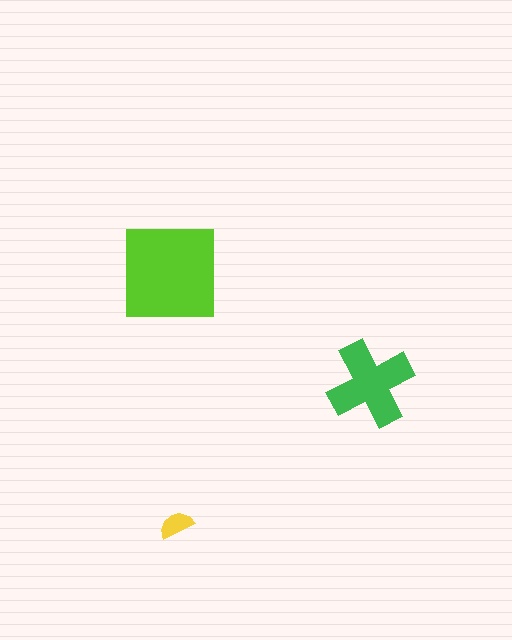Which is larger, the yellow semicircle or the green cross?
The green cross.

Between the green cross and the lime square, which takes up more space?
The lime square.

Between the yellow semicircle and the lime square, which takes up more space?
The lime square.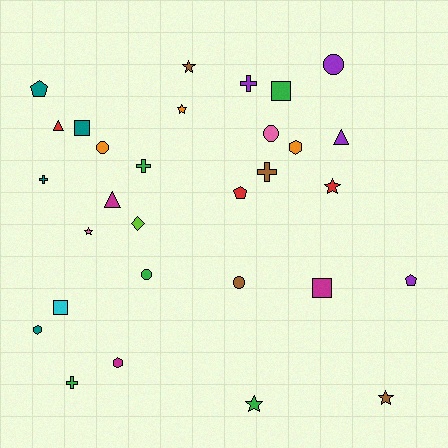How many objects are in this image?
There are 30 objects.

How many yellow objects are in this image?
There are no yellow objects.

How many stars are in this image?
There are 6 stars.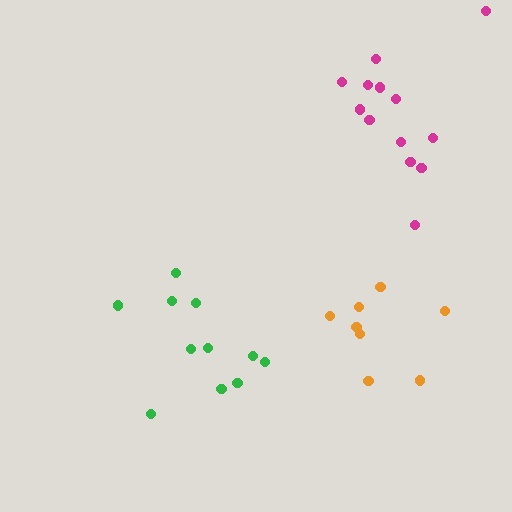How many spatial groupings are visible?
There are 3 spatial groupings.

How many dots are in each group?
Group 1: 11 dots, Group 2: 8 dots, Group 3: 13 dots (32 total).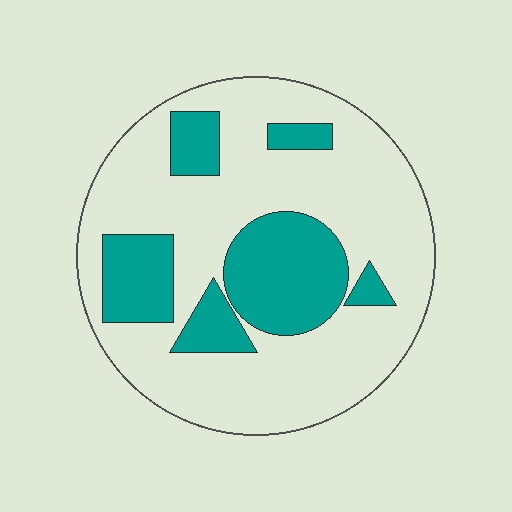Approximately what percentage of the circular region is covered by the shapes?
Approximately 30%.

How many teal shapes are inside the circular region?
6.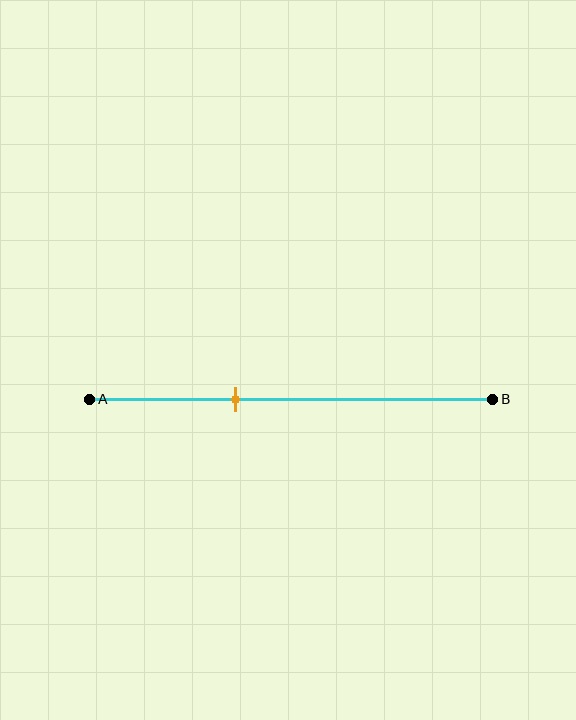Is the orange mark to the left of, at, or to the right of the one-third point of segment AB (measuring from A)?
The orange mark is to the right of the one-third point of segment AB.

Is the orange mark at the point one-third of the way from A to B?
No, the mark is at about 35% from A, not at the 33% one-third point.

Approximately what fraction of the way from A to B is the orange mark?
The orange mark is approximately 35% of the way from A to B.